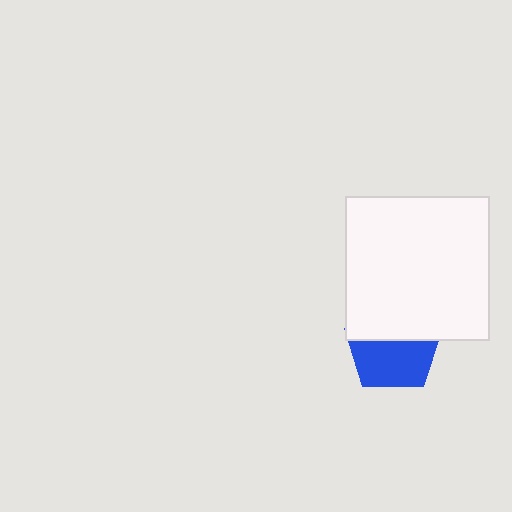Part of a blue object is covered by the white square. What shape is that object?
It is a pentagon.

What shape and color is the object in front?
The object in front is a white square.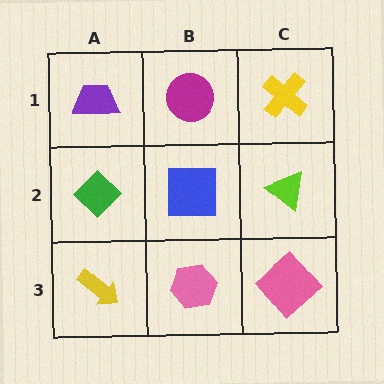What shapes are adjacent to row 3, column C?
A lime triangle (row 2, column C), a pink hexagon (row 3, column B).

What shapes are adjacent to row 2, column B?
A magenta circle (row 1, column B), a pink hexagon (row 3, column B), a green diamond (row 2, column A), a lime triangle (row 2, column C).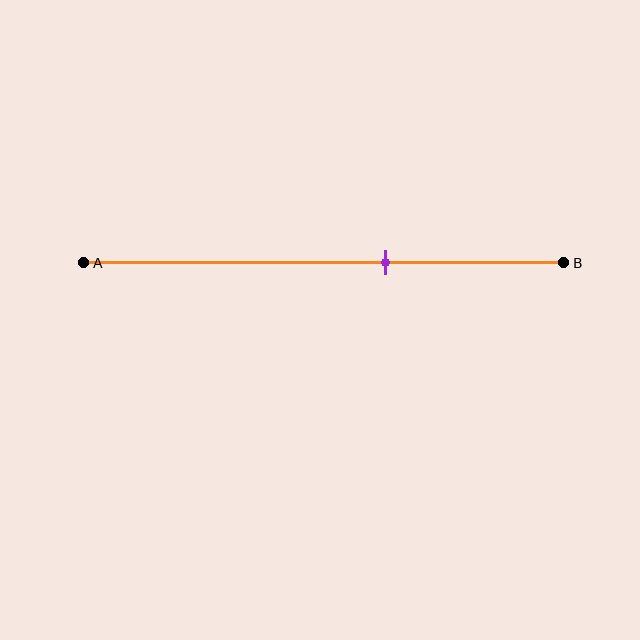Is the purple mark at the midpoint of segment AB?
No, the mark is at about 65% from A, not at the 50% midpoint.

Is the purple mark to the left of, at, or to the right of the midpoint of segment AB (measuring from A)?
The purple mark is to the right of the midpoint of segment AB.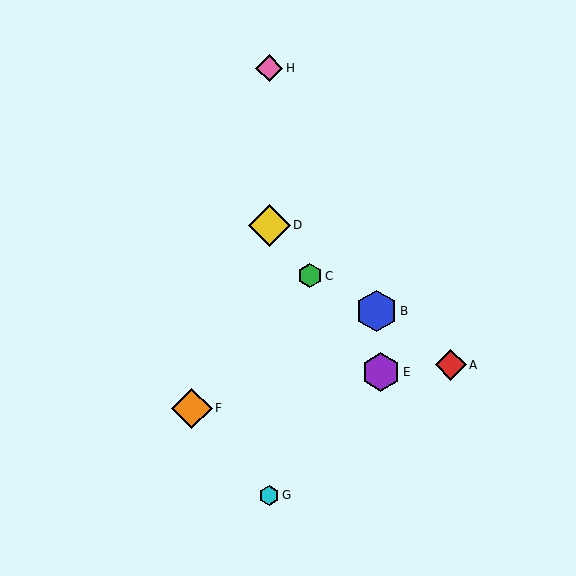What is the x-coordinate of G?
Object G is at x≈269.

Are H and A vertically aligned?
No, H is at x≈269 and A is at x≈451.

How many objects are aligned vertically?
3 objects (D, G, H) are aligned vertically.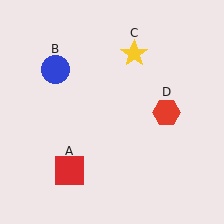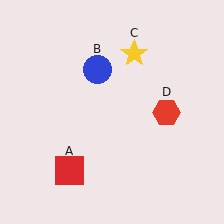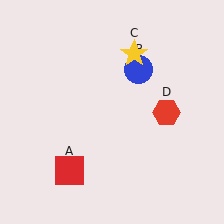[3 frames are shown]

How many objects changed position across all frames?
1 object changed position: blue circle (object B).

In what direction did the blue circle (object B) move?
The blue circle (object B) moved right.